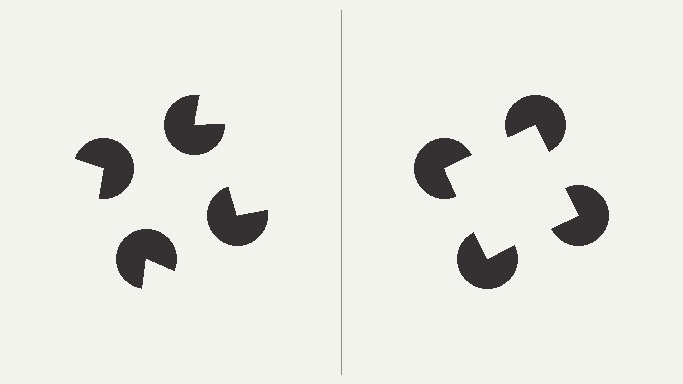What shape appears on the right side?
An illusory square.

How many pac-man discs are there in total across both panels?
8 — 4 on each side.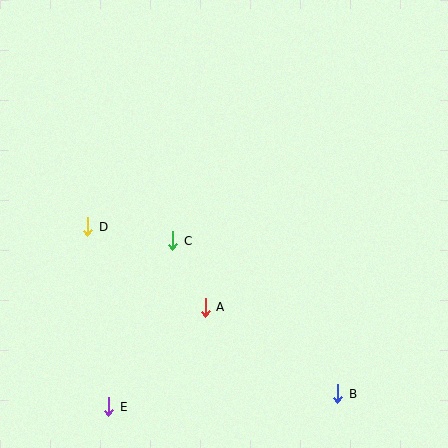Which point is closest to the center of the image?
Point C at (173, 241) is closest to the center.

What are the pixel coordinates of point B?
Point B is at (338, 394).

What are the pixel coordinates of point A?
Point A is at (205, 307).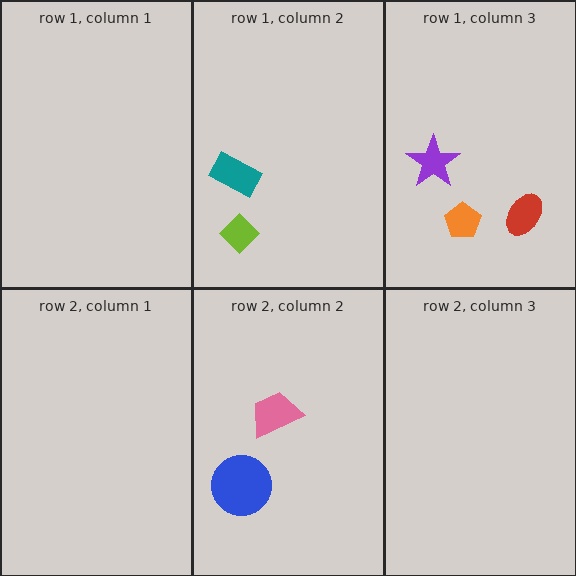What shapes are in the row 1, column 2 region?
The teal rectangle, the lime diamond.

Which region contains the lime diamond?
The row 1, column 2 region.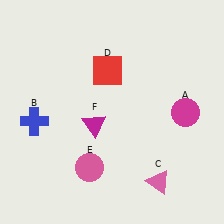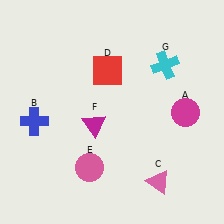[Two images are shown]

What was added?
A cyan cross (G) was added in Image 2.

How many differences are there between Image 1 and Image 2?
There is 1 difference between the two images.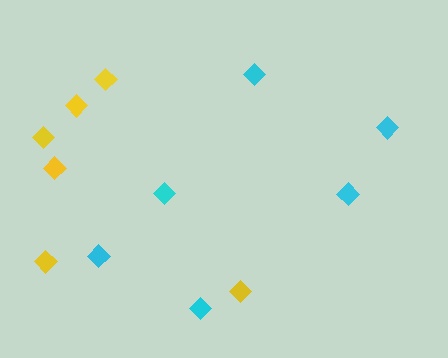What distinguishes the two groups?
There are 2 groups: one group of yellow diamonds (6) and one group of cyan diamonds (6).